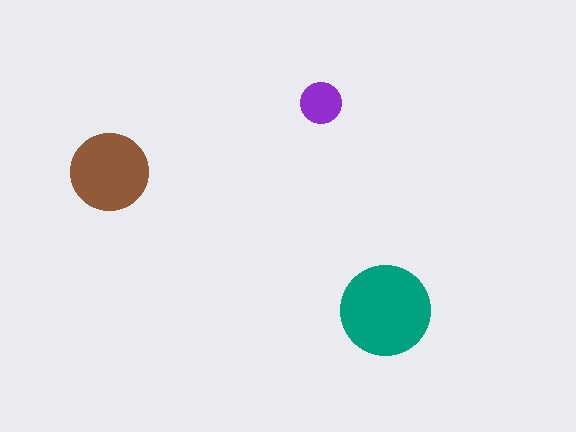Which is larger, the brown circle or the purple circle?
The brown one.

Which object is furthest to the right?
The teal circle is rightmost.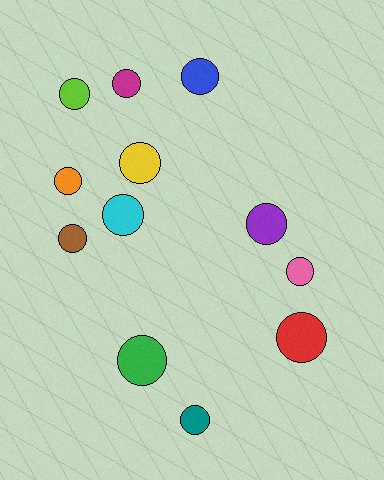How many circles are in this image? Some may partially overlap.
There are 12 circles.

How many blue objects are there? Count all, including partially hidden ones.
There is 1 blue object.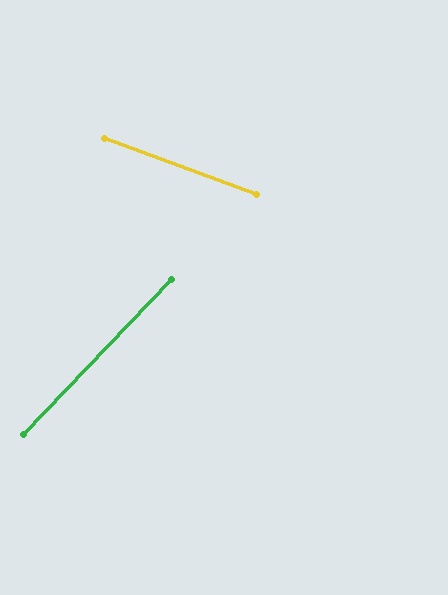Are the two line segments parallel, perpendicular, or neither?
Neither parallel nor perpendicular — they differ by about 67°.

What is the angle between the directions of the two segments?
Approximately 67 degrees.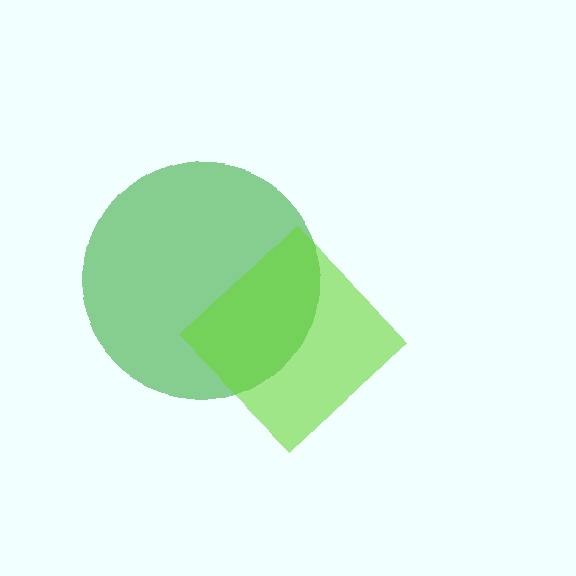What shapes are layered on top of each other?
The layered shapes are: a green circle, a lime diamond.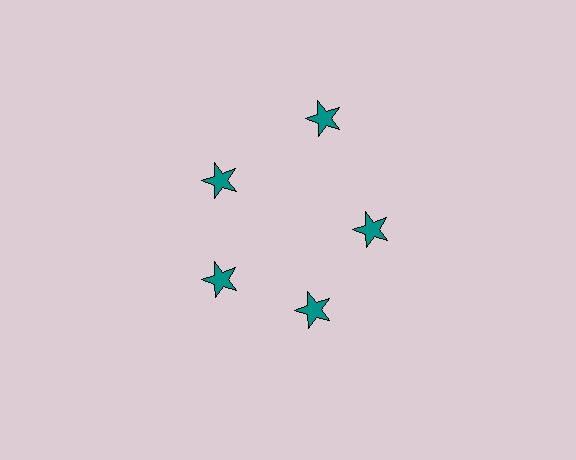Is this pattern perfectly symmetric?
No. The 5 teal stars are arranged in a ring, but one element near the 1 o'clock position is pushed outward from the center, breaking the 5-fold rotational symmetry.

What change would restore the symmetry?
The symmetry would be restored by moving it inward, back onto the ring so that all 5 stars sit at equal angles and equal distance from the center.